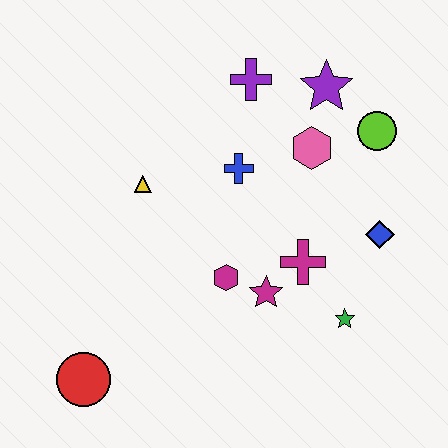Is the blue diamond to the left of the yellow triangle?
No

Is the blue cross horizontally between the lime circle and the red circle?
Yes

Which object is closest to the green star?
The magenta cross is closest to the green star.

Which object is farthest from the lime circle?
The red circle is farthest from the lime circle.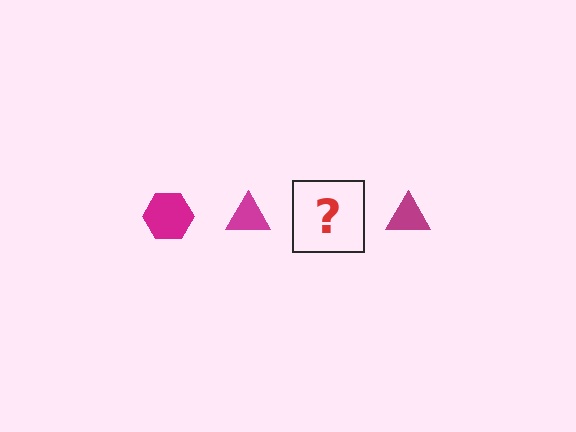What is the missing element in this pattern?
The missing element is a magenta hexagon.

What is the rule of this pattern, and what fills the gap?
The rule is that the pattern cycles through hexagon, triangle shapes in magenta. The gap should be filled with a magenta hexagon.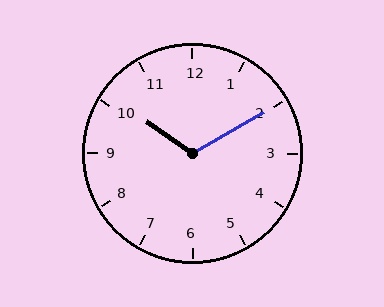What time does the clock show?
10:10.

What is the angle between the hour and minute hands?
Approximately 115 degrees.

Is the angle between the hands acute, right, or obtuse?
It is obtuse.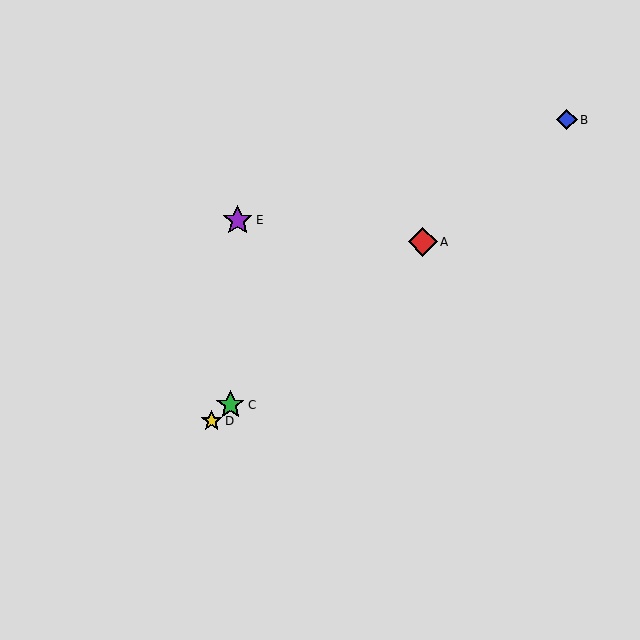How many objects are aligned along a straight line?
4 objects (A, B, C, D) are aligned along a straight line.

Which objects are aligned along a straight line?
Objects A, B, C, D are aligned along a straight line.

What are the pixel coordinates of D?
Object D is at (212, 421).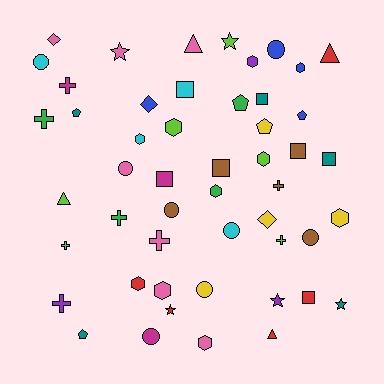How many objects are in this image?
There are 50 objects.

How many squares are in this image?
There are 7 squares.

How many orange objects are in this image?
There are no orange objects.